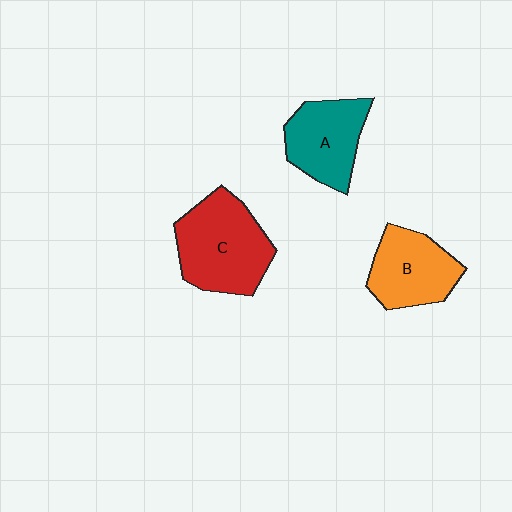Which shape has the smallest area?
Shape A (teal).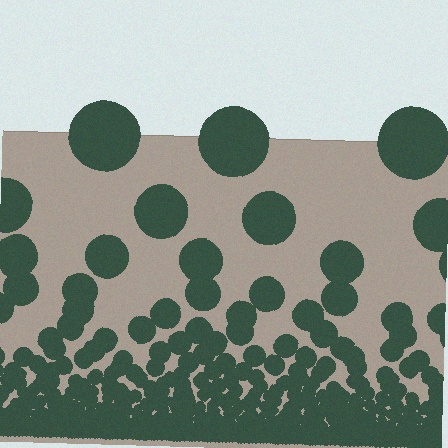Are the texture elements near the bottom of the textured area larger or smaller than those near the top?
Smaller. The gradient is inverted — elements near the bottom are smaller and denser.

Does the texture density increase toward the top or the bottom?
Density increases toward the bottom.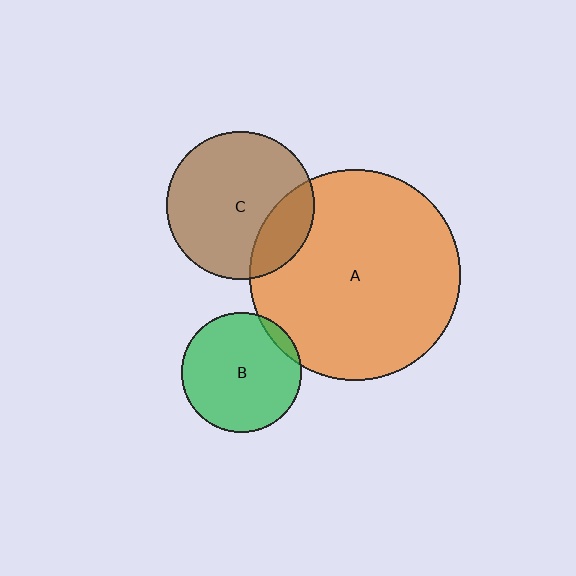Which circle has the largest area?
Circle A (orange).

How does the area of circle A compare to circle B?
Approximately 3.1 times.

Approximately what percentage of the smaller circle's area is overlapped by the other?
Approximately 20%.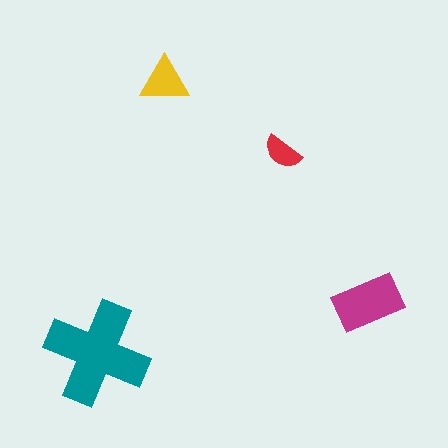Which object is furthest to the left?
The teal cross is leftmost.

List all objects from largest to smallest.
The teal cross, the magenta rectangle, the yellow triangle, the red semicircle.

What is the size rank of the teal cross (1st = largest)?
1st.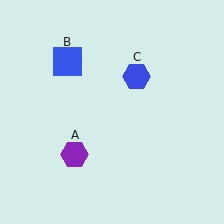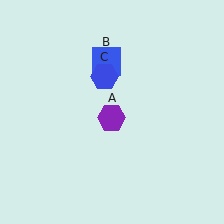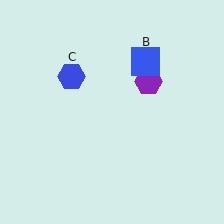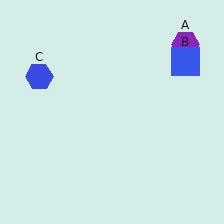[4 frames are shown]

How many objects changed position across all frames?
3 objects changed position: purple hexagon (object A), blue square (object B), blue hexagon (object C).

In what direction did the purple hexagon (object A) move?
The purple hexagon (object A) moved up and to the right.